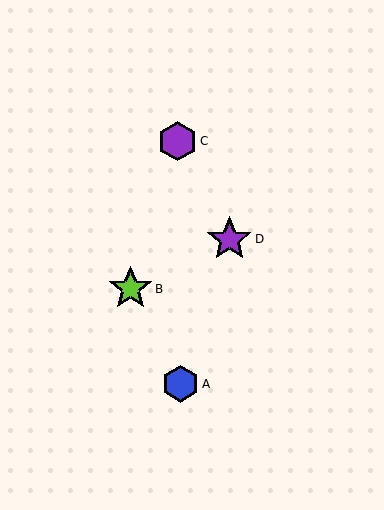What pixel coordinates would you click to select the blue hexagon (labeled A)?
Click at (180, 384) to select the blue hexagon A.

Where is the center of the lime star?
The center of the lime star is at (130, 289).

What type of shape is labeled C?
Shape C is a purple hexagon.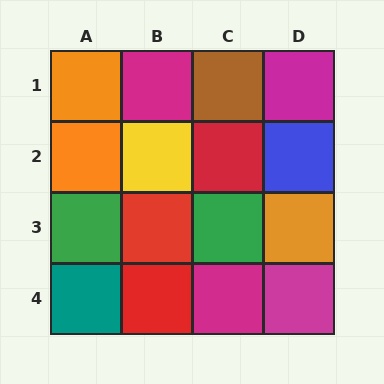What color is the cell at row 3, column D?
Orange.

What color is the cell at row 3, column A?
Green.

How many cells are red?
3 cells are red.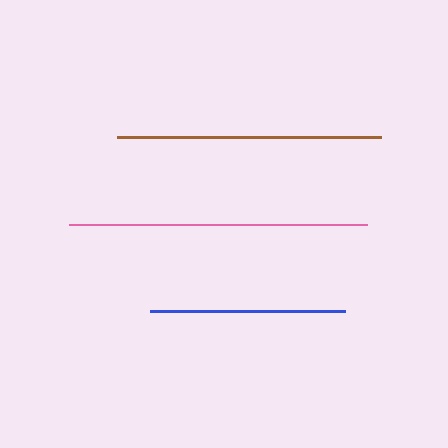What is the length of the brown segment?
The brown segment is approximately 264 pixels long.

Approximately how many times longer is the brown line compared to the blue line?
The brown line is approximately 1.4 times the length of the blue line.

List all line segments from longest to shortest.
From longest to shortest: pink, brown, blue.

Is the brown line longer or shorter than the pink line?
The pink line is longer than the brown line.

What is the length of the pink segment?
The pink segment is approximately 298 pixels long.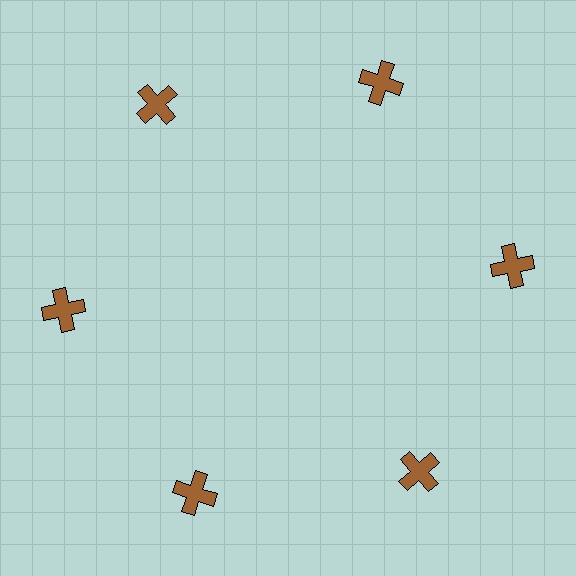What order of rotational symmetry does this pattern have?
This pattern has 6-fold rotational symmetry.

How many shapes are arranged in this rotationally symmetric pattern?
There are 6 shapes, arranged in 6 groups of 1.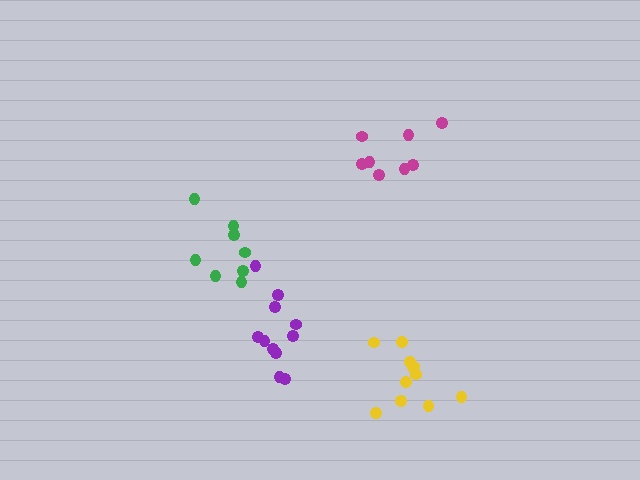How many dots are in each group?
Group 1: 11 dots, Group 2: 8 dots, Group 3: 11 dots, Group 4: 8 dots (38 total).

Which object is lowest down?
The yellow cluster is bottommost.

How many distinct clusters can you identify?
There are 4 distinct clusters.